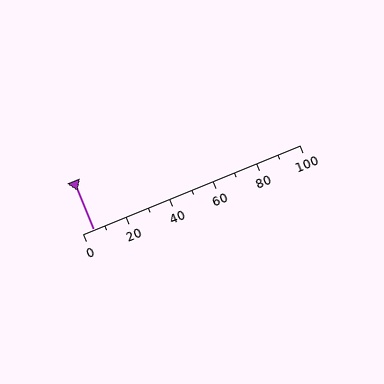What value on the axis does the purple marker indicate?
The marker indicates approximately 5.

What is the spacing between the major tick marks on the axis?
The major ticks are spaced 20 apart.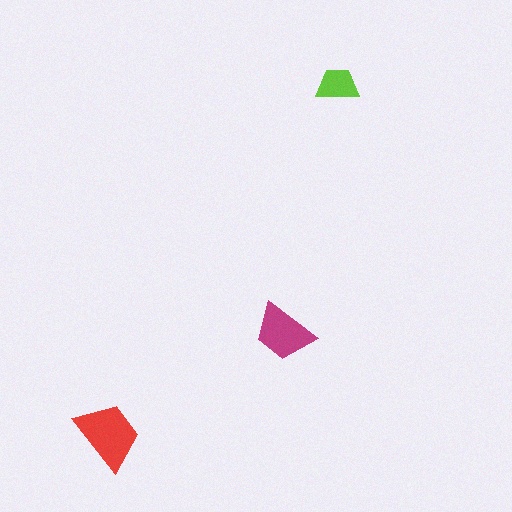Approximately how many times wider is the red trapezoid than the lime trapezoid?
About 1.5 times wider.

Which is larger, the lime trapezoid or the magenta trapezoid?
The magenta one.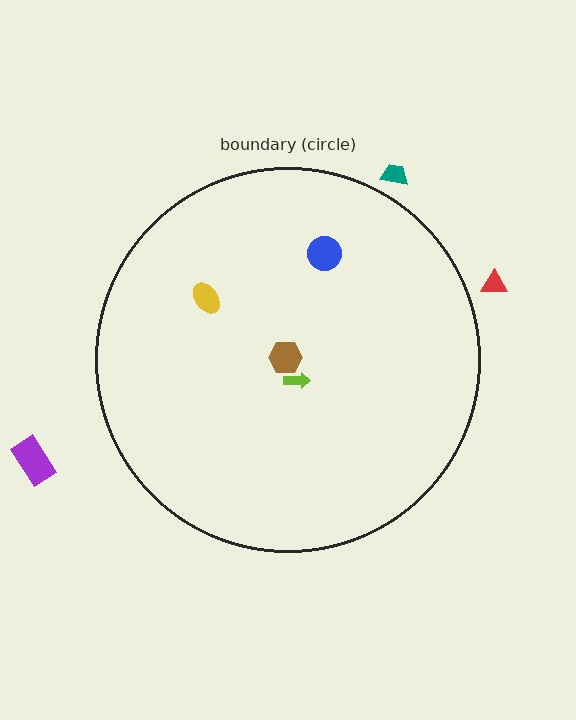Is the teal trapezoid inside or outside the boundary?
Outside.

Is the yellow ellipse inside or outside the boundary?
Inside.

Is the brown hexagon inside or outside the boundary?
Inside.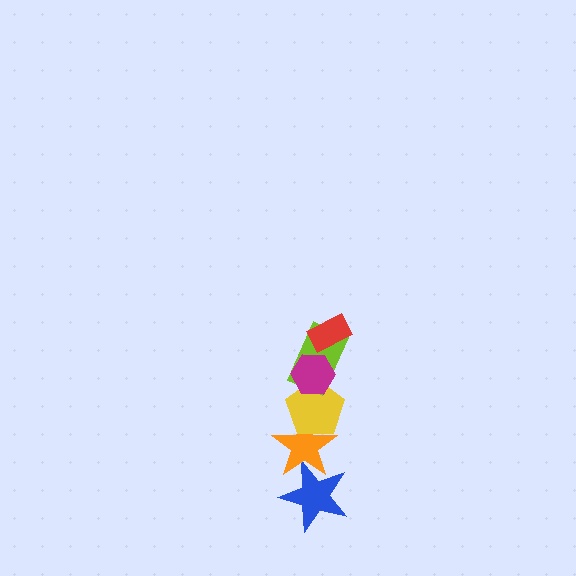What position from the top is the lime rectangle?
The lime rectangle is 3rd from the top.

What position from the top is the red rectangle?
The red rectangle is 1st from the top.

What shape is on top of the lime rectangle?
The magenta hexagon is on top of the lime rectangle.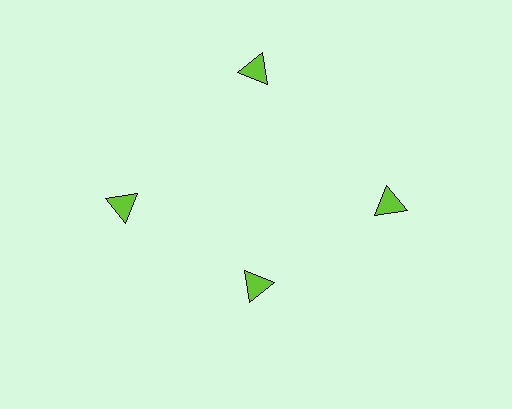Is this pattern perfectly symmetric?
No. The 4 lime triangles are arranged in a ring, but one element near the 6 o'clock position is pulled inward toward the center, breaking the 4-fold rotational symmetry.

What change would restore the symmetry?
The symmetry would be restored by moving it outward, back onto the ring so that all 4 triangles sit at equal angles and equal distance from the center.